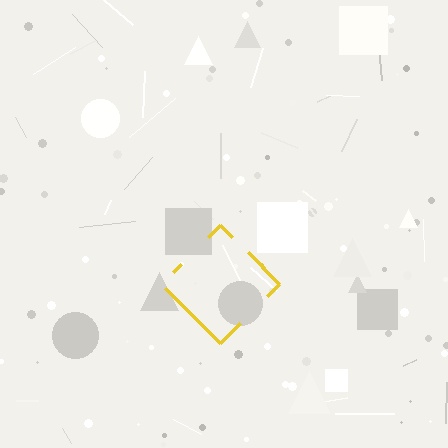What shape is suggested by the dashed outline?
The dashed outline suggests a diamond.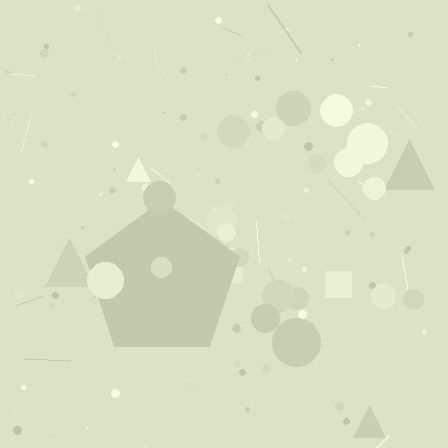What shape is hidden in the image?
A pentagon is hidden in the image.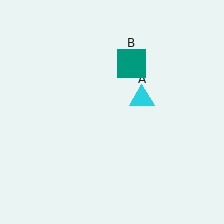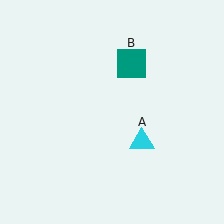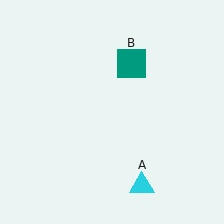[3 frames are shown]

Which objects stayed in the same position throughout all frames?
Teal square (object B) remained stationary.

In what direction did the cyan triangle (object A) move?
The cyan triangle (object A) moved down.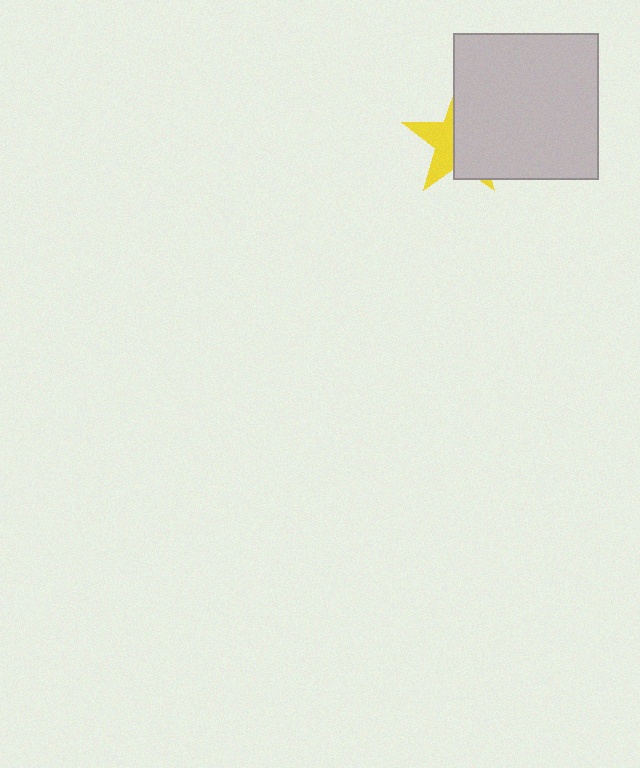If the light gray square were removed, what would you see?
You would see the complete yellow star.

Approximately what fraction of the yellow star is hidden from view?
Roughly 57% of the yellow star is hidden behind the light gray square.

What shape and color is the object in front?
The object in front is a light gray square.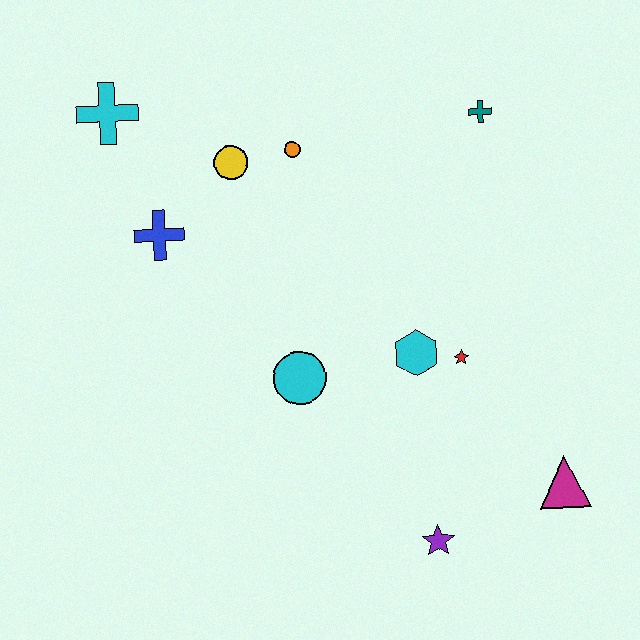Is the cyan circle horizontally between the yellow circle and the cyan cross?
No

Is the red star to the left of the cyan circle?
No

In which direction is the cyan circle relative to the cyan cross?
The cyan circle is below the cyan cross.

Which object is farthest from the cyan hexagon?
The cyan cross is farthest from the cyan hexagon.